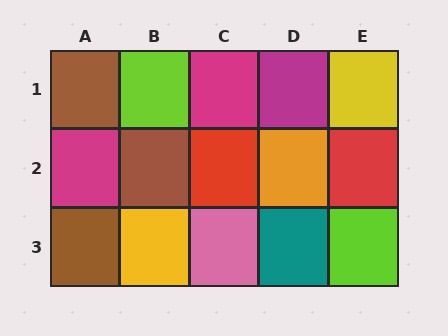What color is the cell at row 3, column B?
Yellow.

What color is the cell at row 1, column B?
Lime.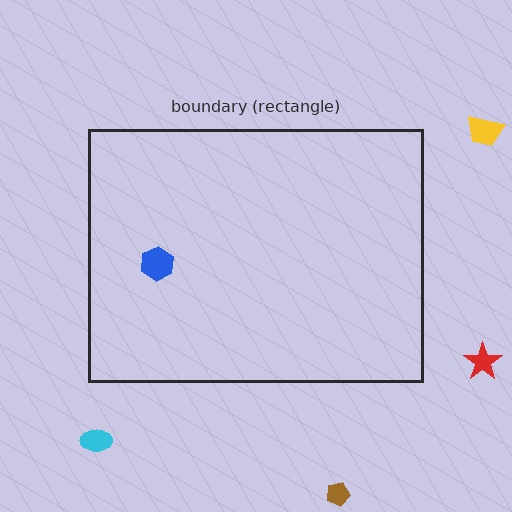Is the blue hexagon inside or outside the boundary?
Inside.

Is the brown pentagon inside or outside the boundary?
Outside.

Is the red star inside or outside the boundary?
Outside.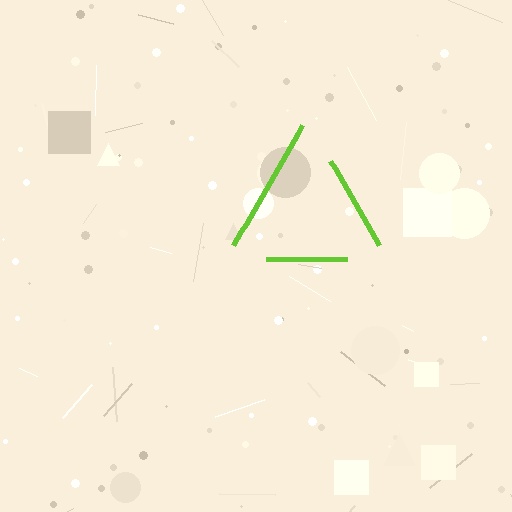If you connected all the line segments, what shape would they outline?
They would outline a triangle.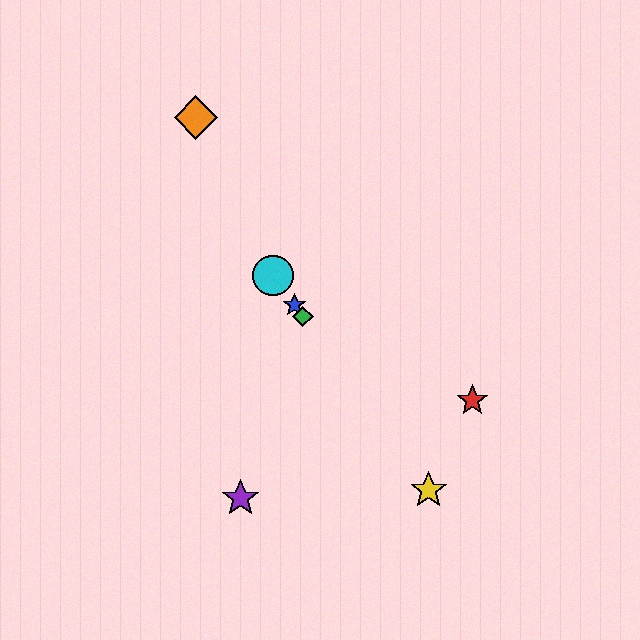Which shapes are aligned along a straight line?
The blue star, the green diamond, the yellow star, the cyan circle are aligned along a straight line.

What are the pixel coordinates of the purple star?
The purple star is at (240, 498).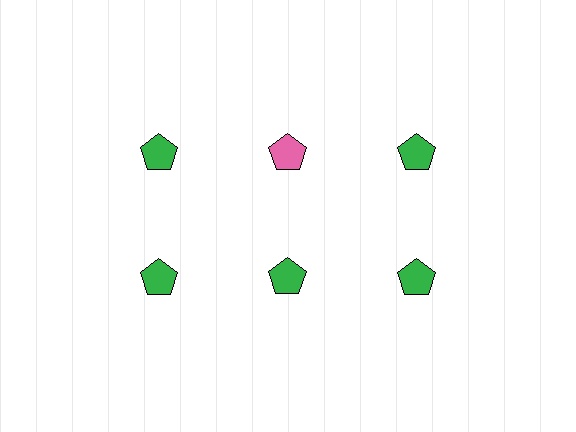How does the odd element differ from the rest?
It has a different color: pink instead of green.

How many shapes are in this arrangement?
There are 6 shapes arranged in a grid pattern.